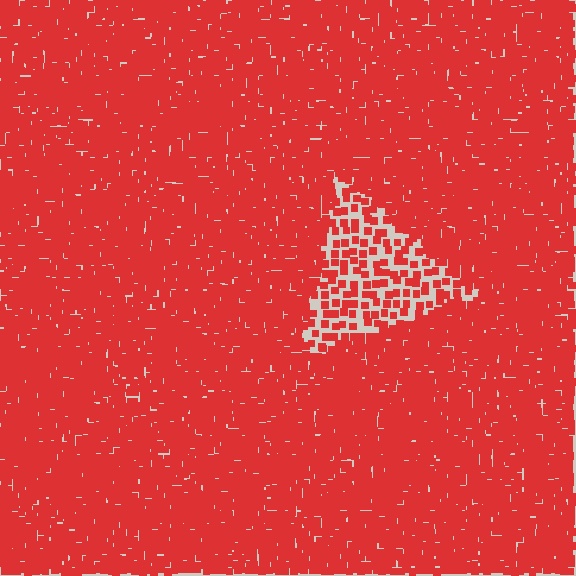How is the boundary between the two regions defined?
The boundary is defined by a change in element density (approximately 2.7x ratio). All elements are the same color, size, and shape.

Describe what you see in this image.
The image contains small red elements arranged at two different densities. A triangle-shaped region is visible where the elements are less densely packed than the surrounding area.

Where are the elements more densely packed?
The elements are more densely packed outside the triangle boundary.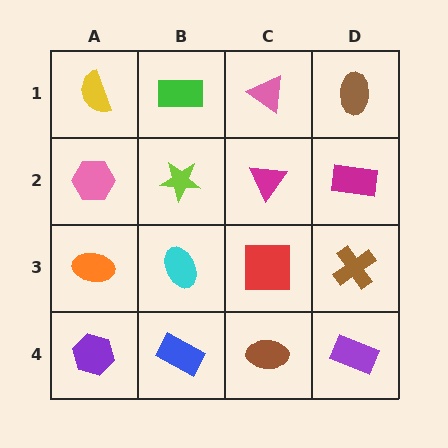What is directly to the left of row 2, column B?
A pink hexagon.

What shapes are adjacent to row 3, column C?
A magenta triangle (row 2, column C), a brown ellipse (row 4, column C), a cyan ellipse (row 3, column B), a brown cross (row 3, column D).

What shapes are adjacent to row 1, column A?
A pink hexagon (row 2, column A), a green rectangle (row 1, column B).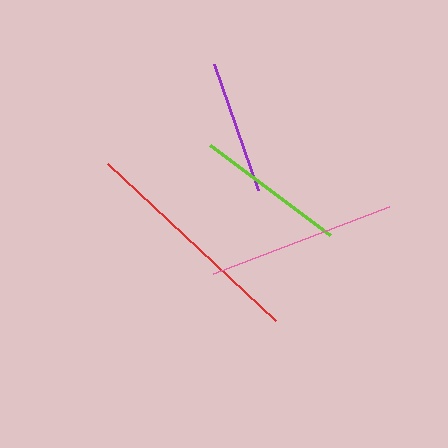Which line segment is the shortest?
The purple line is the shortest at approximately 133 pixels.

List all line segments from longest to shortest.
From longest to shortest: red, pink, lime, purple.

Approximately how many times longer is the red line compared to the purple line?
The red line is approximately 1.7 times the length of the purple line.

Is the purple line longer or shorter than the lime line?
The lime line is longer than the purple line.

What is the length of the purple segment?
The purple segment is approximately 133 pixels long.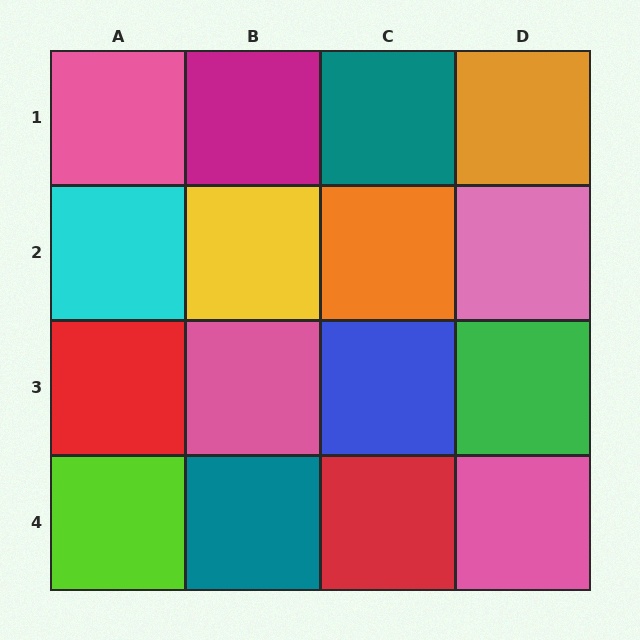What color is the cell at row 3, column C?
Blue.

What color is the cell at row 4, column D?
Pink.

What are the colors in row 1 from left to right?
Pink, magenta, teal, orange.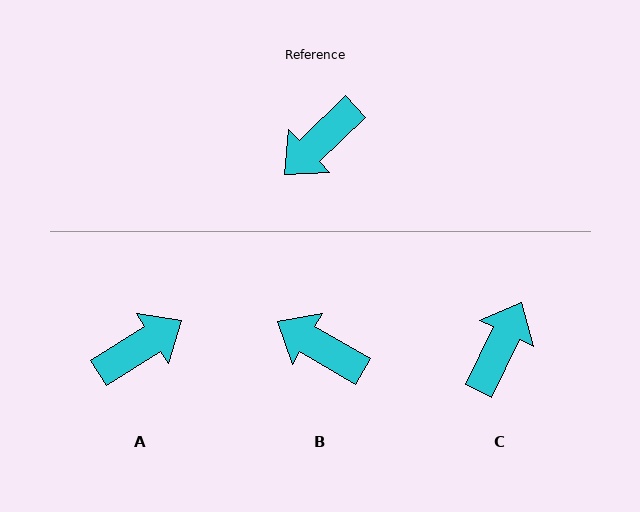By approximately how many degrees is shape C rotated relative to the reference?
Approximately 159 degrees clockwise.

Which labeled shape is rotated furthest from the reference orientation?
A, about 169 degrees away.